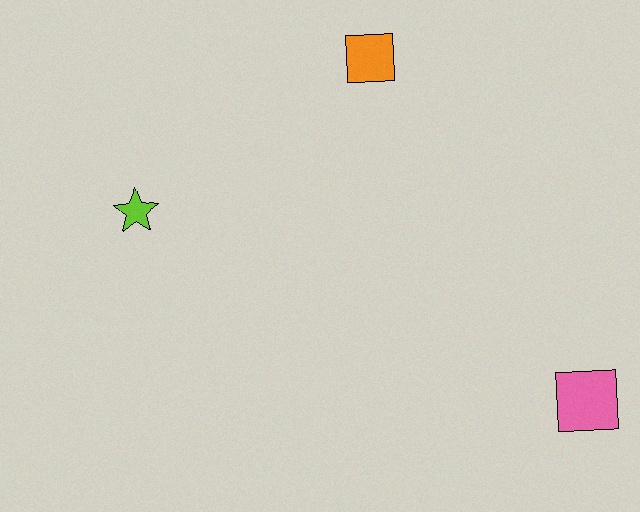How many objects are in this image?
There are 3 objects.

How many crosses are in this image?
There are no crosses.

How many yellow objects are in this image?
There are no yellow objects.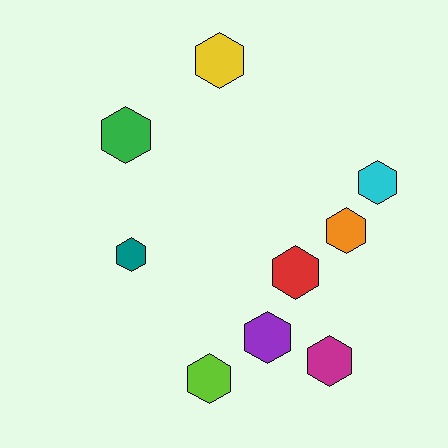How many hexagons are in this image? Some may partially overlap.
There are 9 hexagons.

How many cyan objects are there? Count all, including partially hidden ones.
There is 1 cyan object.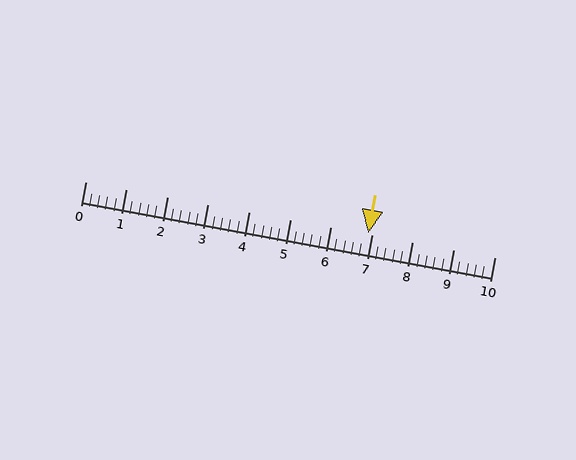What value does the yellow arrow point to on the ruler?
The yellow arrow points to approximately 6.9.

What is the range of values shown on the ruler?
The ruler shows values from 0 to 10.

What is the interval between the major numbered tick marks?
The major tick marks are spaced 1 units apart.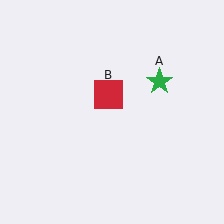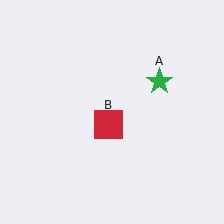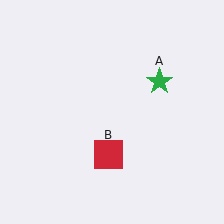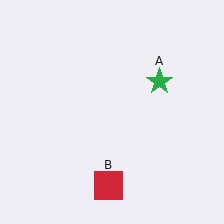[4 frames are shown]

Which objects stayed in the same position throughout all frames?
Green star (object A) remained stationary.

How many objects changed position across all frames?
1 object changed position: red square (object B).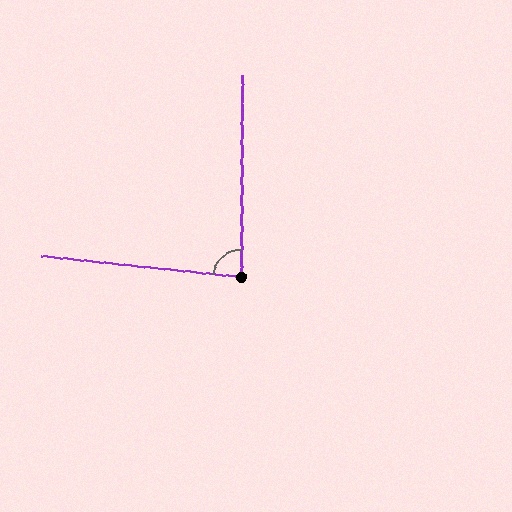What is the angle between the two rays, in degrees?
Approximately 84 degrees.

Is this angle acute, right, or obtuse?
It is acute.